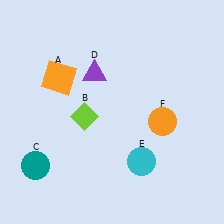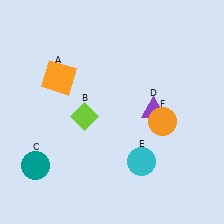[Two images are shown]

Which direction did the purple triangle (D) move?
The purple triangle (D) moved right.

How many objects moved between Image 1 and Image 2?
1 object moved between the two images.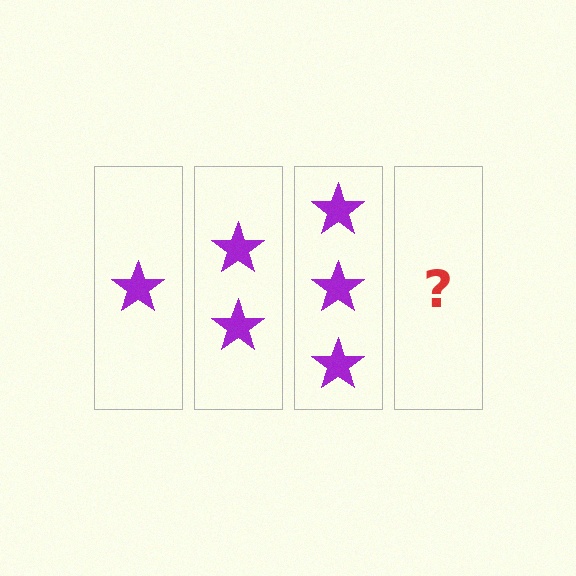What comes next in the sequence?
The next element should be 4 stars.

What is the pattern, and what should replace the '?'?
The pattern is that each step adds one more star. The '?' should be 4 stars.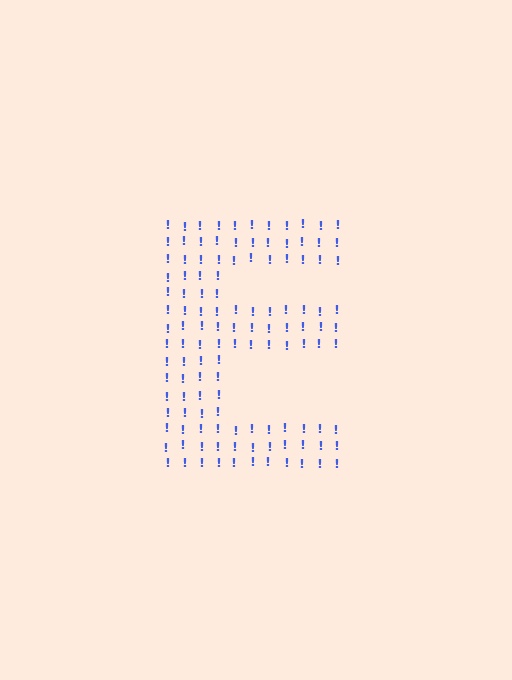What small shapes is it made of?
It is made of small exclamation marks.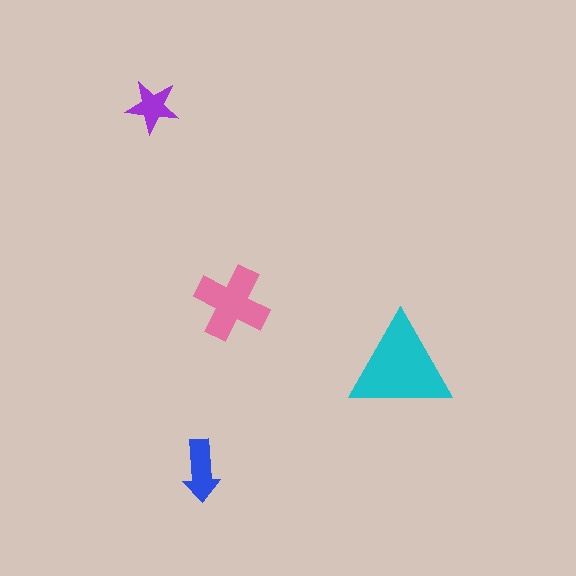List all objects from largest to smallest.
The cyan triangle, the pink cross, the blue arrow, the purple star.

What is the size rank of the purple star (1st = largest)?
4th.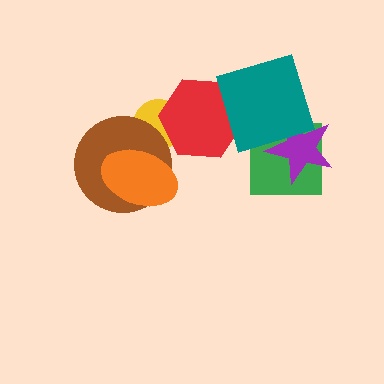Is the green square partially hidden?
Yes, it is partially covered by another shape.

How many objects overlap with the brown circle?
2 objects overlap with the brown circle.